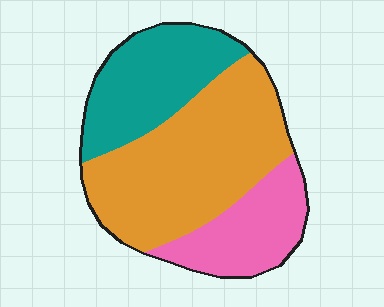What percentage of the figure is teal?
Teal takes up about one quarter (1/4) of the figure.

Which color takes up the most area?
Orange, at roughly 50%.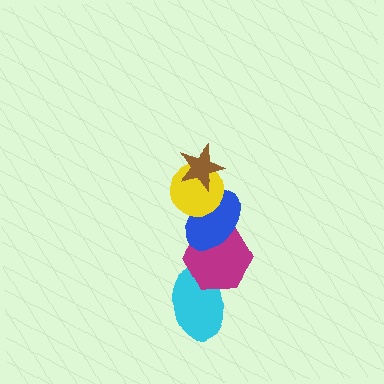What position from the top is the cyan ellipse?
The cyan ellipse is 5th from the top.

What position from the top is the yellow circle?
The yellow circle is 2nd from the top.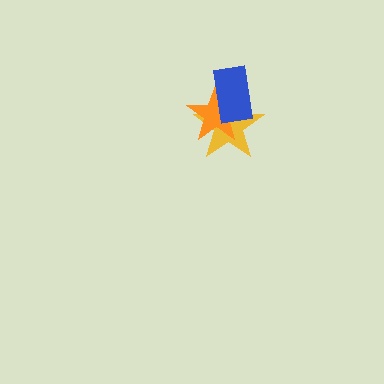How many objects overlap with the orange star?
2 objects overlap with the orange star.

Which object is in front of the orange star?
The blue rectangle is in front of the orange star.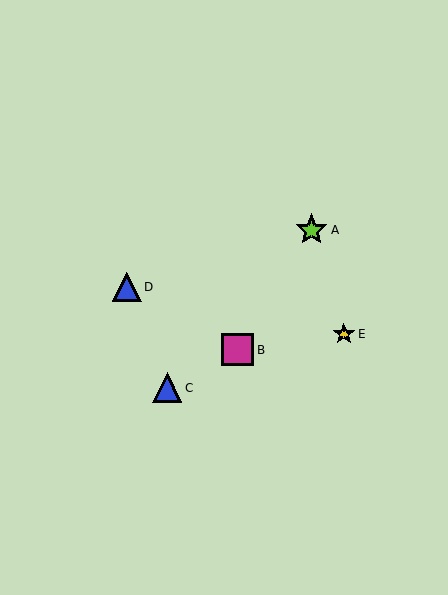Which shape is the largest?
The magenta square (labeled B) is the largest.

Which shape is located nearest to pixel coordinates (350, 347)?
The yellow star (labeled E) at (344, 334) is nearest to that location.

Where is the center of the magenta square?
The center of the magenta square is at (238, 350).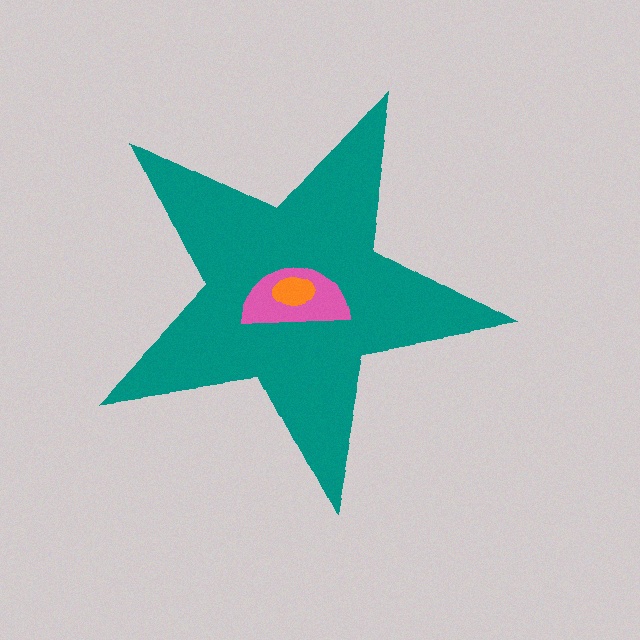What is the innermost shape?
The orange ellipse.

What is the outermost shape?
The teal star.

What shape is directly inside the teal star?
The pink semicircle.